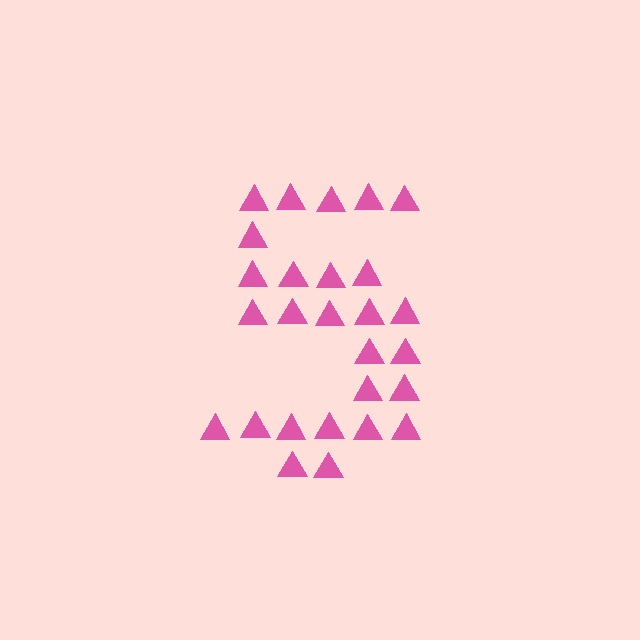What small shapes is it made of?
It is made of small triangles.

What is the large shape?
The large shape is the digit 5.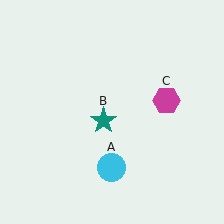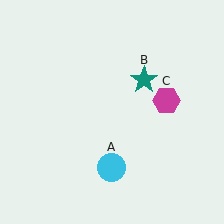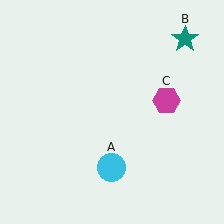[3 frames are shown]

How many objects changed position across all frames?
1 object changed position: teal star (object B).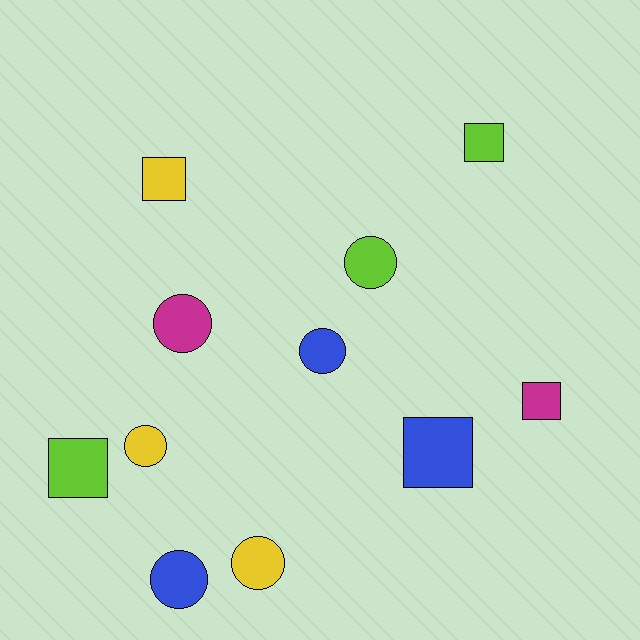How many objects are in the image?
There are 11 objects.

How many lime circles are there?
There is 1 lime circle.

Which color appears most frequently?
Lime, with 3 objects.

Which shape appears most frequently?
Circle, with 6 objects.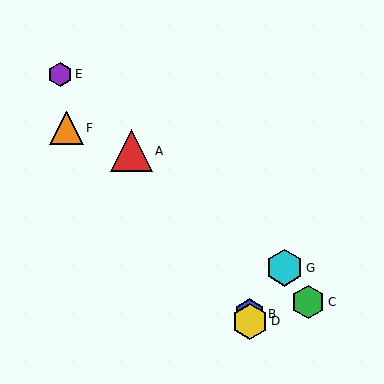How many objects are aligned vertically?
2 objects (B, D) are aligned vertically.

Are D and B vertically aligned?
Yes, both are at x≈250.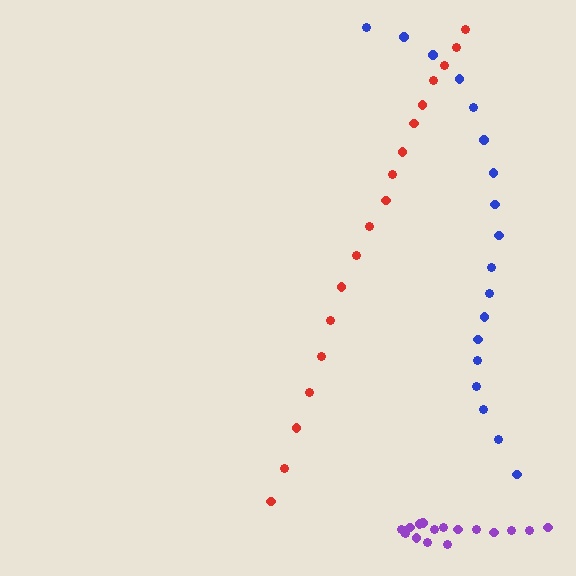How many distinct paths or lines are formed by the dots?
There are 3 distinct paths.